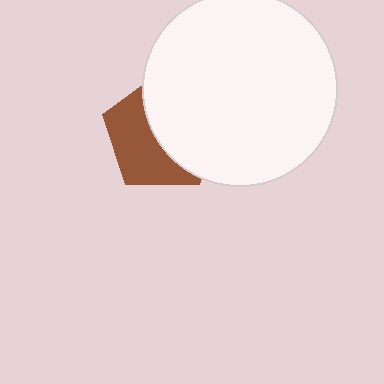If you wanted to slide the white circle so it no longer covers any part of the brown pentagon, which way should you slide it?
Slide it right — that is the most direct way to separate the two shapes.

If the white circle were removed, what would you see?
You would see the complete brown pentagon.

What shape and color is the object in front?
The object in front is a white circle.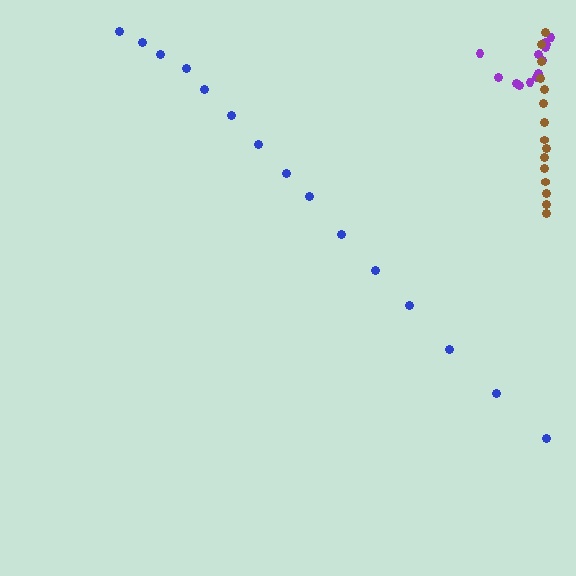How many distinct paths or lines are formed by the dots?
There are 3 distinct paths.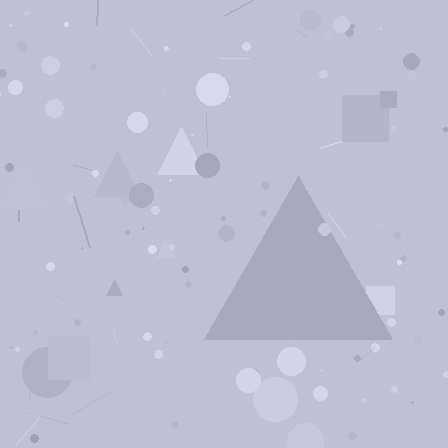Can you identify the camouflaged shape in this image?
The camouflaged shape is a triangle.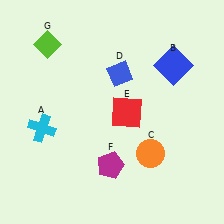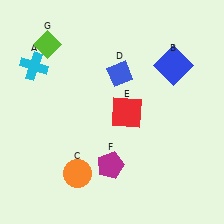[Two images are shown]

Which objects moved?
The objects that moved are: the cyan cross (A), the orange circle (C).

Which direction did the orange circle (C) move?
The orange circle (C) moved left.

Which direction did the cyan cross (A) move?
The cyan cross (A) moved up.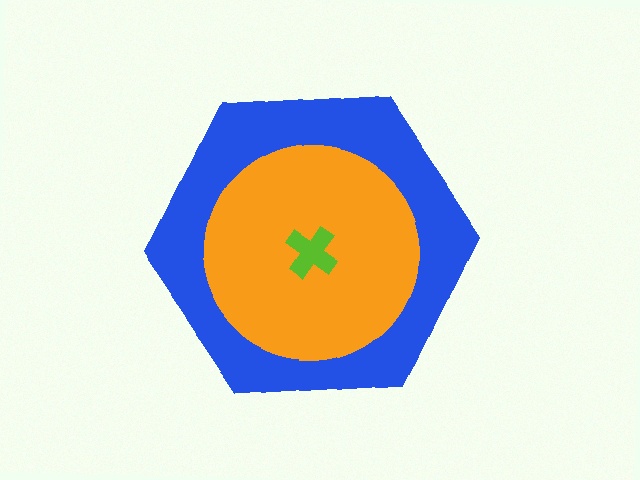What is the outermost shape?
The blue hexagon.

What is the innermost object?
The lime cross.